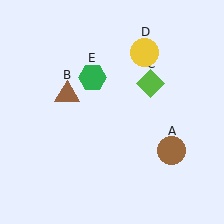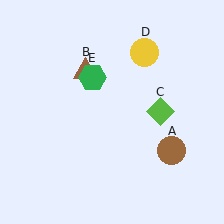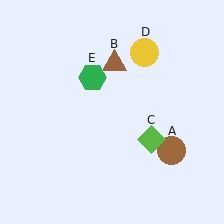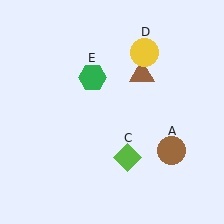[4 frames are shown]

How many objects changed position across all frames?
2 objects changed position: brown triangle (object B), lime diamond (object C).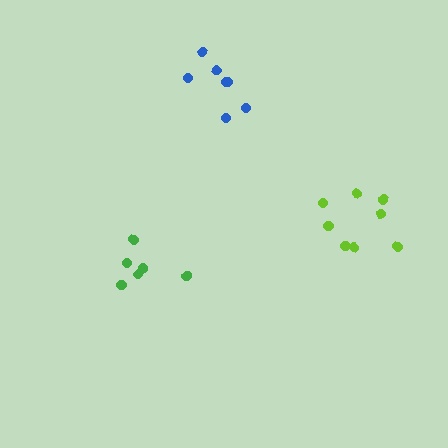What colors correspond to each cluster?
The clusters are colored: green, lime, blue.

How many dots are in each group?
Group 1: 6 dots, Group 2: 8 dots, Group 3: 7 dots (21 total).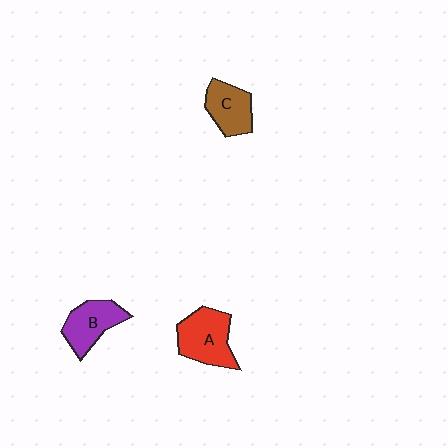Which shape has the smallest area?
Shape C (brown).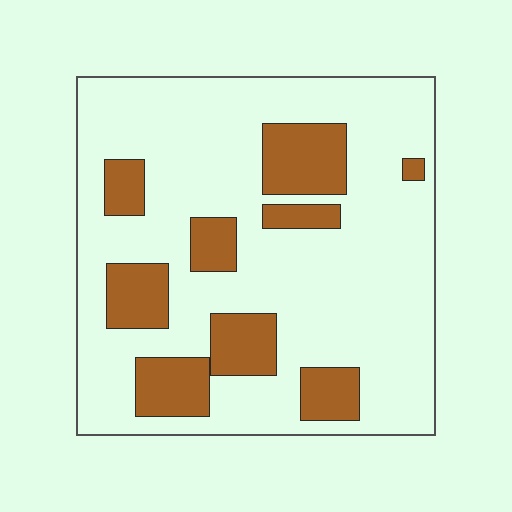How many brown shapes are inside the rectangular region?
9.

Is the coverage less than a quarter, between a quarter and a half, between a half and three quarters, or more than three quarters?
Less than a quarter.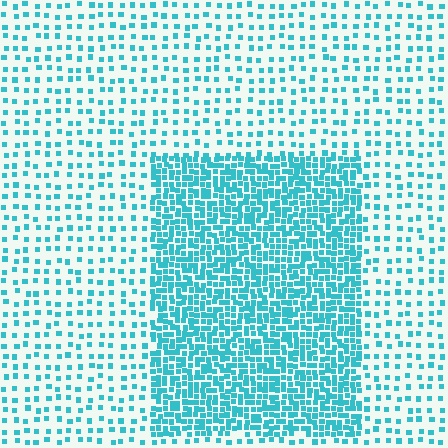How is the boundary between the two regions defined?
The boundary is defined by a change in element density (approximately 2.9x ratio). All elements are the same color, size, and shape.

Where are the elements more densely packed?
The elements are more densely packed inside the rectangle boundary.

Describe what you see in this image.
The image contains small cyan elements arranged at two different densities. A rectangle-shaped region is visible where the elements are more densely packed than the surrounding area.